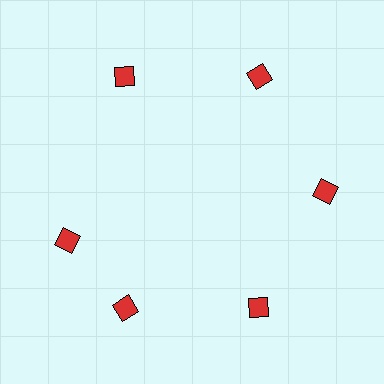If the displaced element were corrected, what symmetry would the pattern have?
It would have 6-fold rotational symmetry — the pattern would map onto itself every 60 degrees.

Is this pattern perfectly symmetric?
No. The 6 red diamonds are arranged in a ring, but one element near the 9 o'clock position is rotated out of alignment along the ring, breaking the 6-fold rotational symmetry.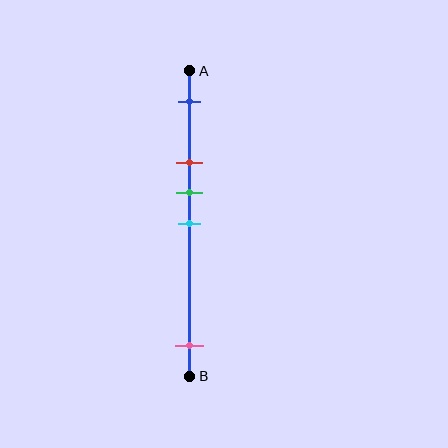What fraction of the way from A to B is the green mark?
The green mark is approximately 40% (0.4) of the way from A to B.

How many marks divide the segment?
There are 5 marks dividing the segment.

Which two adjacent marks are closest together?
The green and cyan marks are the closest adjacent pair.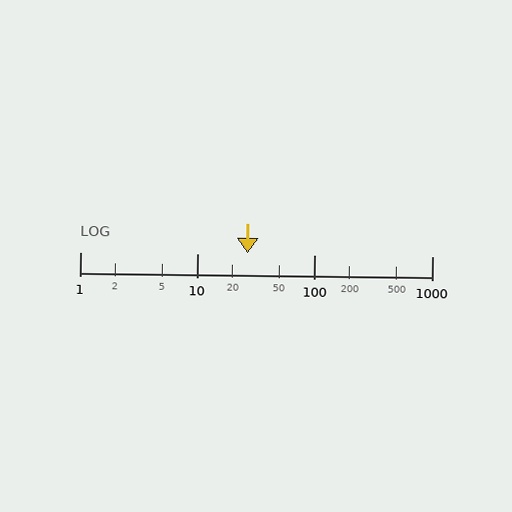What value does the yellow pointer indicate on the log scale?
The pointer indicates approximately 27.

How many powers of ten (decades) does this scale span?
The scale spans 3 decades, from 1 to 1000.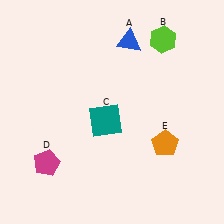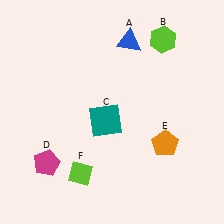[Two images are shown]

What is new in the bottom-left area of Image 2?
A lime diamond (F) was added in the bottom-left area of Image 2.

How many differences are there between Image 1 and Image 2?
There is 1 difference between the two images.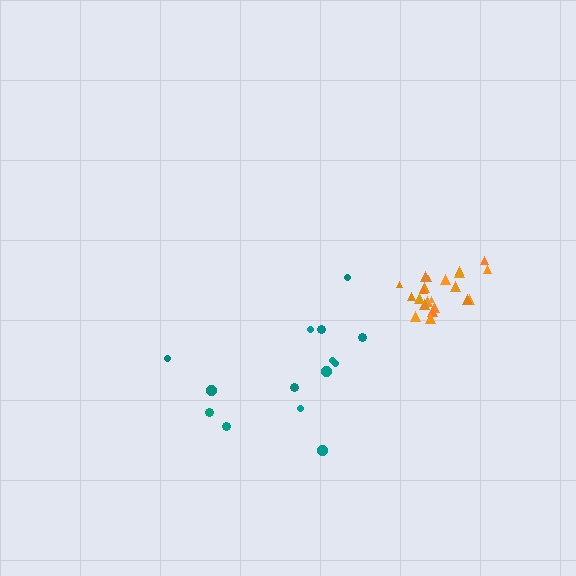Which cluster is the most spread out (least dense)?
Teal.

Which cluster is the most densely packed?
Orange.